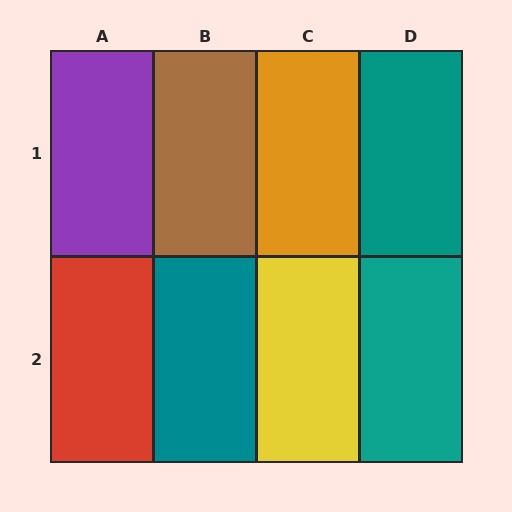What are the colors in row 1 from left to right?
Purple, brown, orange, teal.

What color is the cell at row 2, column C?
Yellow.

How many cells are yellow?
1 cell is yellow.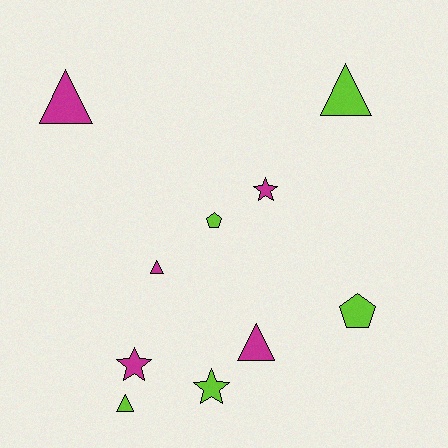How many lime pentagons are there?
There are 2 lime pentagons.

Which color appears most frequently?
Magenta, with 5 objects.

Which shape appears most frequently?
Triangle, with 5 objects.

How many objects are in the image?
There are 10 objects.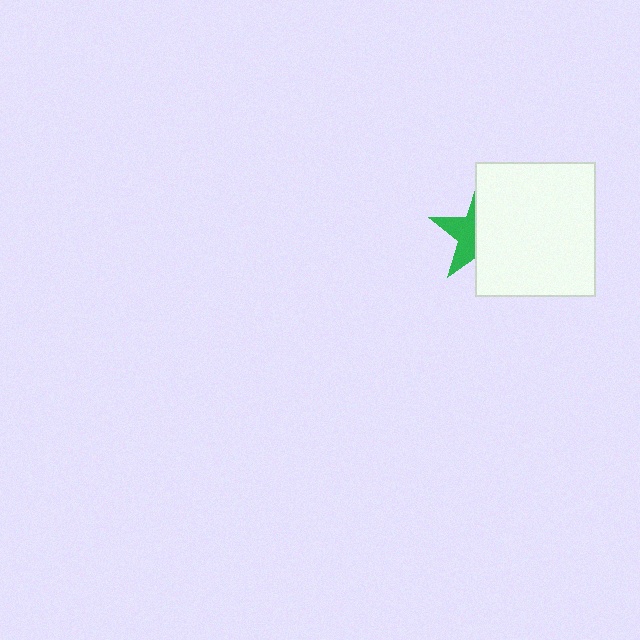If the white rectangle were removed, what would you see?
You would see the complete green star.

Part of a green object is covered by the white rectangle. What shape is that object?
It is a star.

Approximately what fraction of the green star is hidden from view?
Roughly 57% of the green star is hidden behind the white rectangle.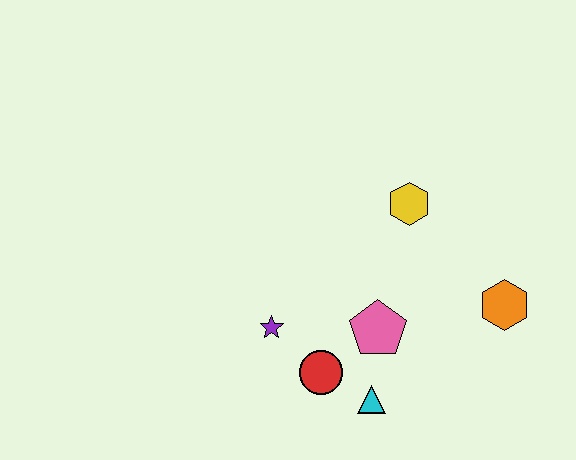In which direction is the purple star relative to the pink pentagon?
The purple star is to the left of the pink pentagon.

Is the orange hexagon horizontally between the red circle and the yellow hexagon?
No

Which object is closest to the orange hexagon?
The pink pentagon is closest to the orange hexagon.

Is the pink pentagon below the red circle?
No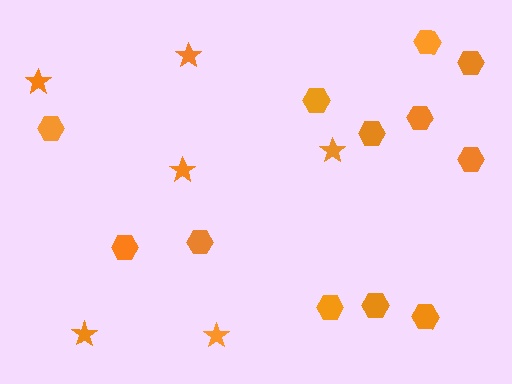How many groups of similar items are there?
There are 2 groups: one group of hexagons (12) and one group of stars (6).